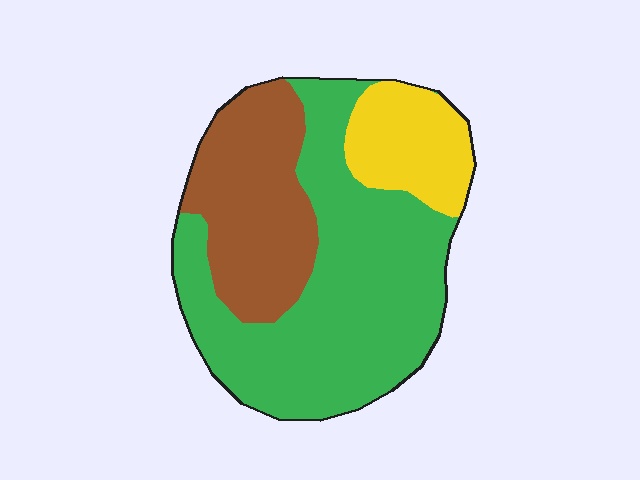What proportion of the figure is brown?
Brown takes up about one quarter (1/4) of the figure.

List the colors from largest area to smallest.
From largest to smallest: green, brown, yellow.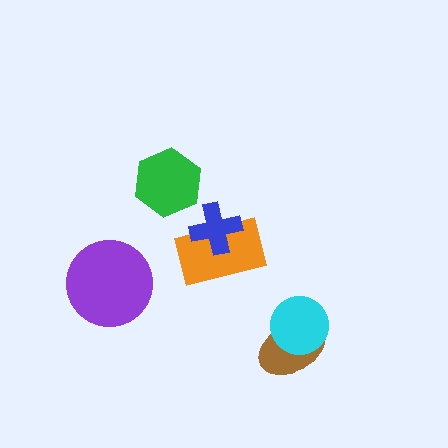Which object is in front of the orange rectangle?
The blue cross is in front of the orange rectangle.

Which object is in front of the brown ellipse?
The cyan circle is in front of the brown ellipse.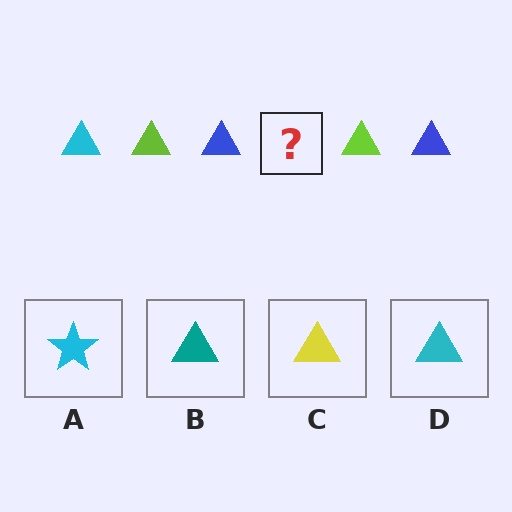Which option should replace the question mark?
Option D.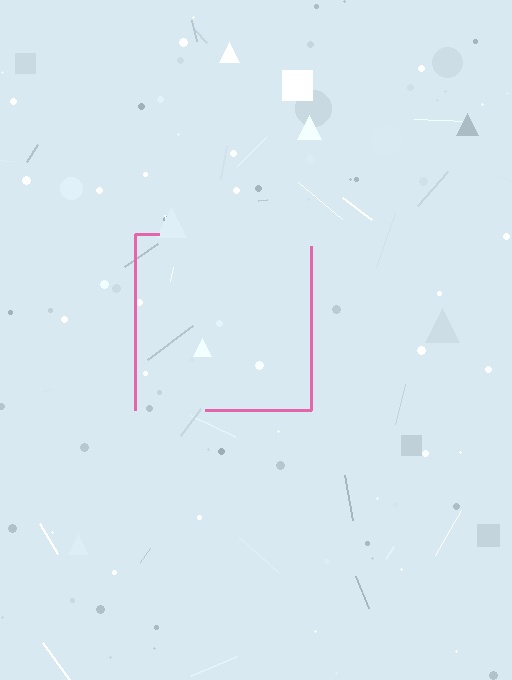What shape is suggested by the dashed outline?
The dashed outline suggests a square.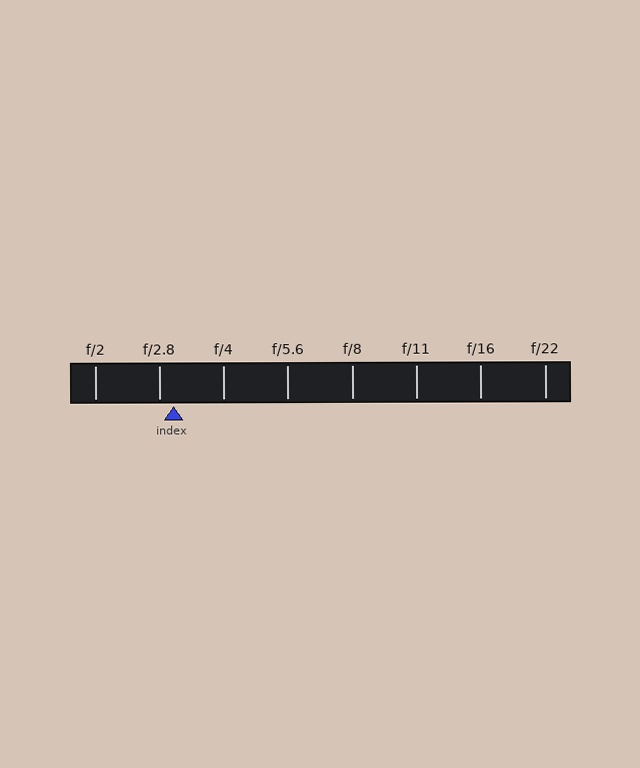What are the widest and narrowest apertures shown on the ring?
The widest aperture shown is f/2 and the narrowest is f/22.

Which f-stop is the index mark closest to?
The index mark is closest to f/2.8.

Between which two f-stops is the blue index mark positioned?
The index mark is between f/2.8 and f/4.